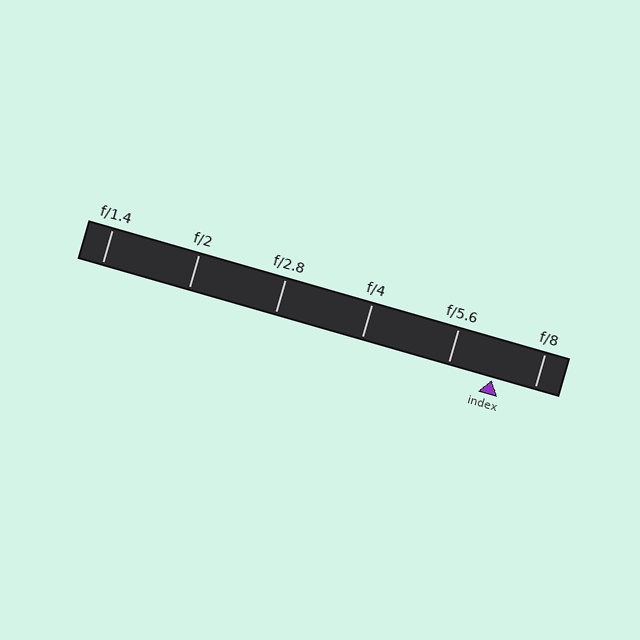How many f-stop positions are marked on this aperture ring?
There are 6 f-stop positions marked.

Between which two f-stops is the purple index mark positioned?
The index mark is between f/5.6 and f/8.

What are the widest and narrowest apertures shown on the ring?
The widest aperture shown is f/1.4 and the narrowest is f/8.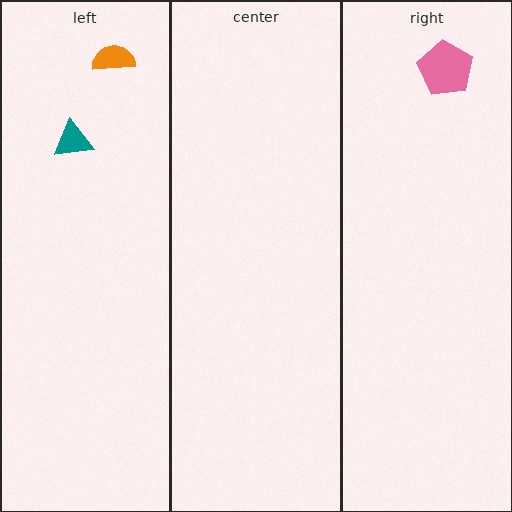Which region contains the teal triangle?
The left region.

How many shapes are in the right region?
1.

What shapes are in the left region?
The orange semicircle, the teal triangle.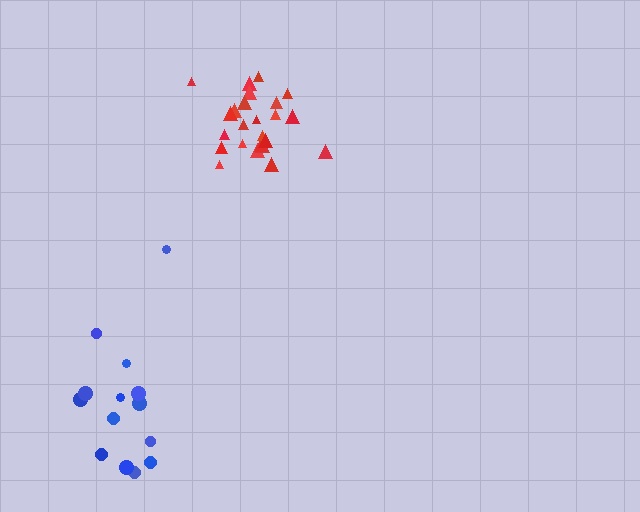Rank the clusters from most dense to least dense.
red, blue.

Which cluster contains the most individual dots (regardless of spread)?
Red (24).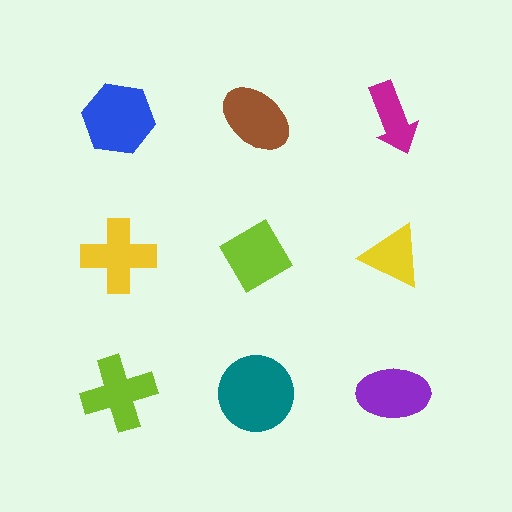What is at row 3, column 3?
A purple ellipse.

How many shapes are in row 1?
3 shapes.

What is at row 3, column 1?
A lime cross.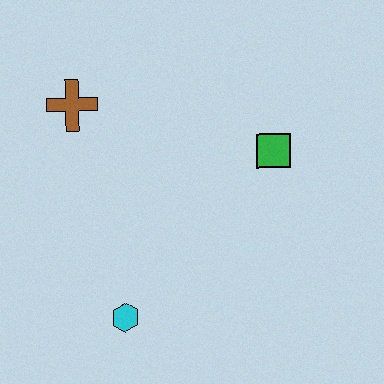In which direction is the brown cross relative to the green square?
The brown cross is to the left of the green square.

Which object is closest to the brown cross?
The green square is closest to the brown cross.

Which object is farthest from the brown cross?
The cyan hexagon is farthest from the brown cross.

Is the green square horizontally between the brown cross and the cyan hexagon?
No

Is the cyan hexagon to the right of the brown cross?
Yes